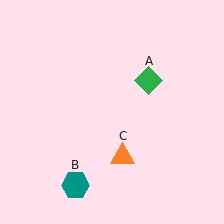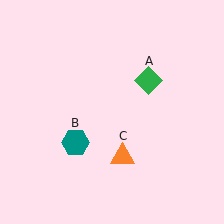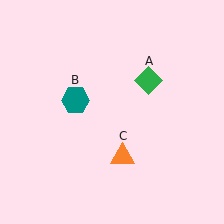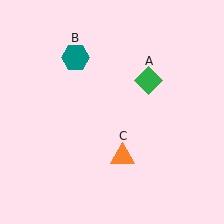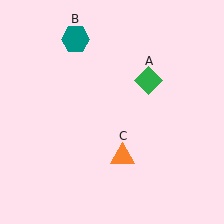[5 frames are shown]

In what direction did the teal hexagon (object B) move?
The teal hexagon (object B) moved up.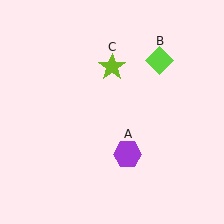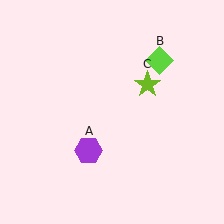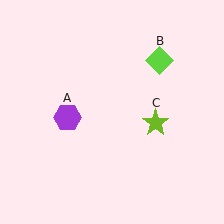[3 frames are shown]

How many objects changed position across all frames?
2 objects changed position: purple hexagon (object A), lime star (object C).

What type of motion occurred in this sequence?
The purple hexagon (object A), lime star (object C) rotated clockwise around the center of the scene.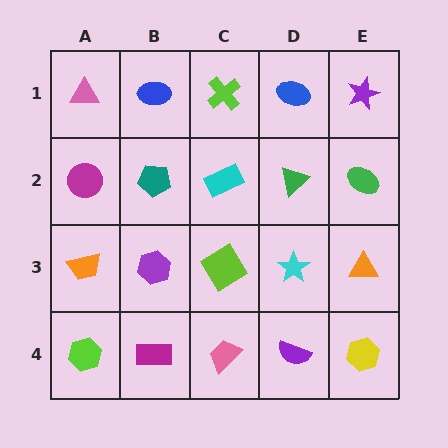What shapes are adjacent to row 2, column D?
A blue ellipse (row 1, column D), a cyan star (row 3, column D), a cyan rectangle (row 2, column C), a green ellipse (row 2, column E).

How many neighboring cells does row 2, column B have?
4.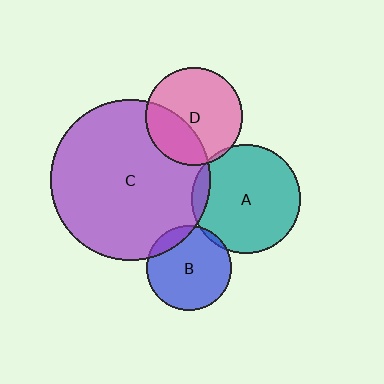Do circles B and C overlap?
Yes.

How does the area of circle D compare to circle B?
Approximately 1.3 times.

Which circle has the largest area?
Circle C (purple).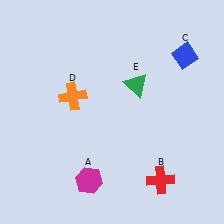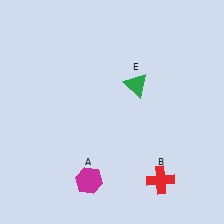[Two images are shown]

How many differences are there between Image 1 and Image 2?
There are 2 differences between the two images.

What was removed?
The blue diamond (C), the orange cross (D) were removed in Image 2.